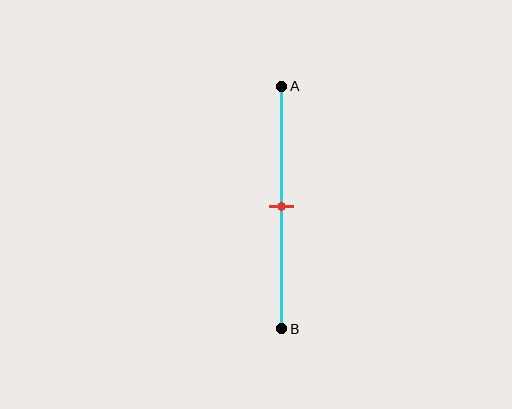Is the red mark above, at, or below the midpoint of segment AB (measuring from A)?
The red mark is approximately at the midpoint of segment AB.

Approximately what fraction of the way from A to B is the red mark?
The red mark is approximately 50% of the way from A to B.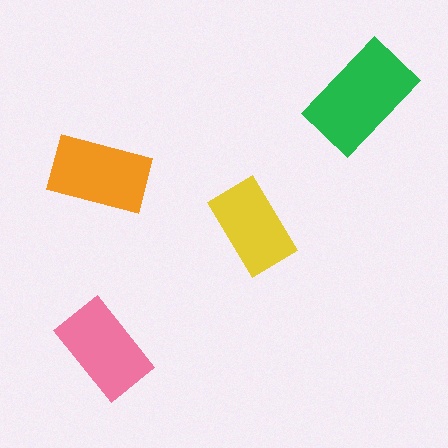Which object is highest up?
The green rectangle is topmost.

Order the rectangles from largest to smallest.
the green one, the orange one, the pink one, the yellow one.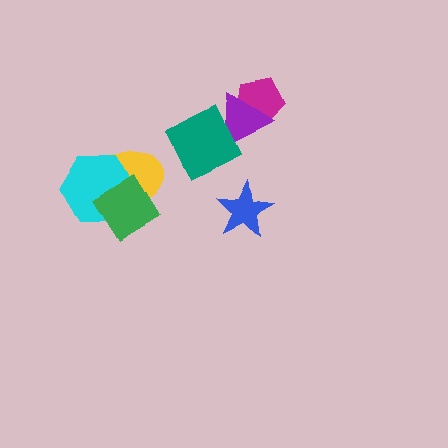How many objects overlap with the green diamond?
2 objects overlap with the green diamond.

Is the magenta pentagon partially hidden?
Yes, it is partially covered by another shape.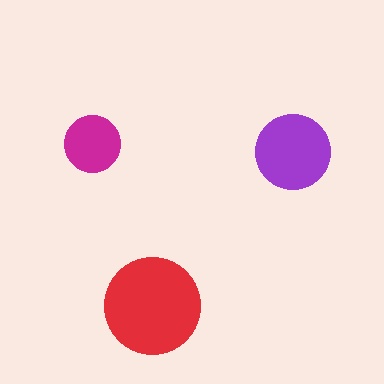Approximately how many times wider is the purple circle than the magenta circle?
About 1.5 times wider.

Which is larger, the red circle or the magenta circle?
The red one.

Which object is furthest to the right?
The purple circle is rightmost.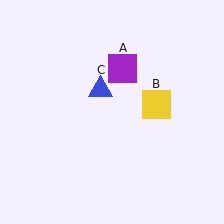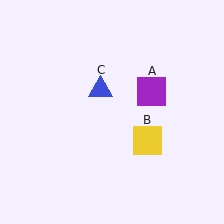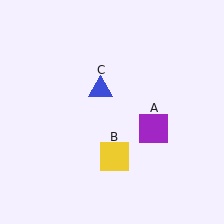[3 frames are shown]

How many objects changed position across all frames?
2 objects changed position: purple square (object A), yellow square (object B).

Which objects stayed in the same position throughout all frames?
Blue triangle (object C) remained stationary.